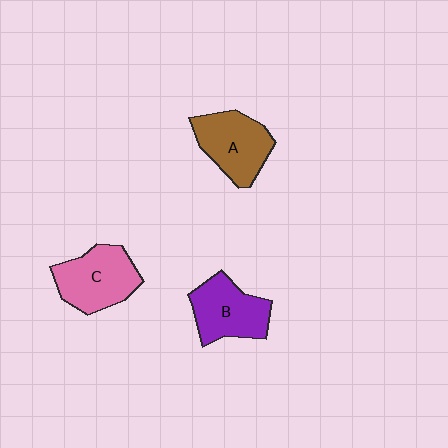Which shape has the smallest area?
Shape B (purple).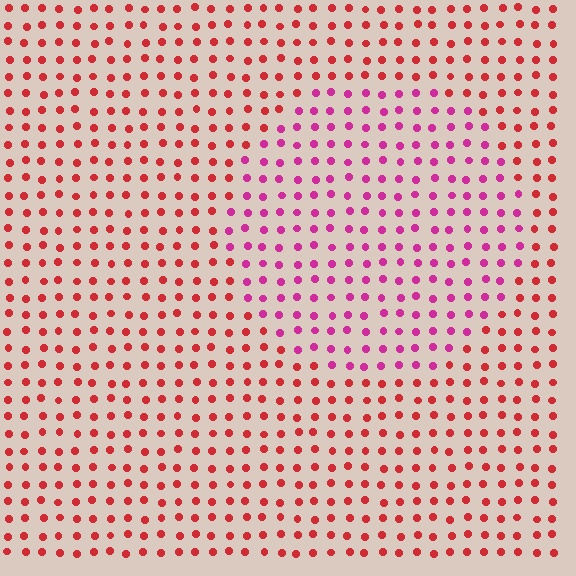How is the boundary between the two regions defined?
The boundary is defined purely by a slight shift in hue (about 38 degrees). Spacing, size, and orientation are identical on both sides.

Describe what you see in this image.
The image is filled with small red elements in a uniform arrangement. A circle-shaped region is visible where the elements are tinted to a slightly different hue, forming a subtle color boundary.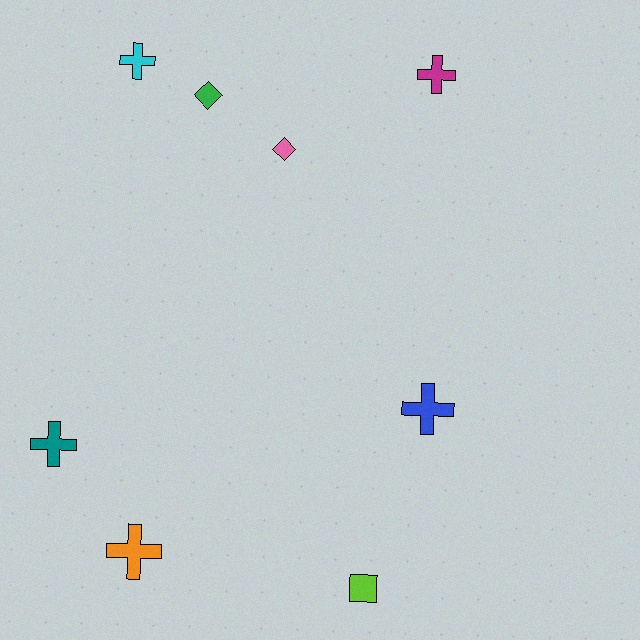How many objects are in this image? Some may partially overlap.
There are 8 objects.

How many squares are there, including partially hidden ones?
There is 1 square.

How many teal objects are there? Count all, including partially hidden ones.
There is 1 teal object.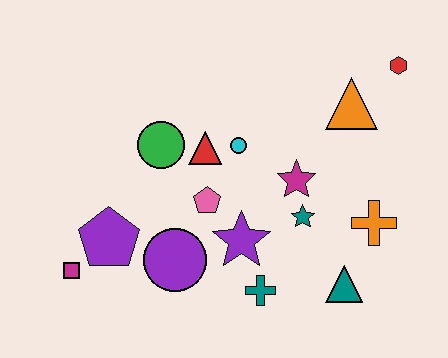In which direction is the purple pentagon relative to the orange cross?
The purple pentagon is to the left of the orange cross.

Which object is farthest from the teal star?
The magenta square is farthest from the teal star.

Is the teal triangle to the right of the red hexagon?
No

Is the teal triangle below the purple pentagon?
Yes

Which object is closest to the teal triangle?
The orange cross is closest to the teal triangle.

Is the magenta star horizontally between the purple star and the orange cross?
Yes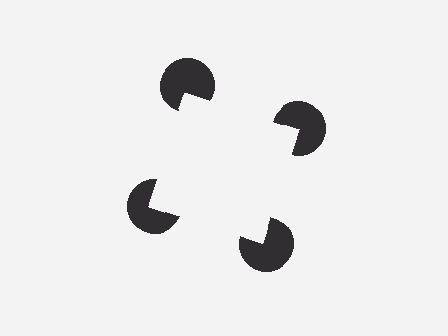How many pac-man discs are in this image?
There are 4 — one at each vertex of the illusory square.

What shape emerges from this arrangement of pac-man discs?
An illusory square — its edges are inferred from the aligned wedge cuts in the pac-man discs, not physically drawn.